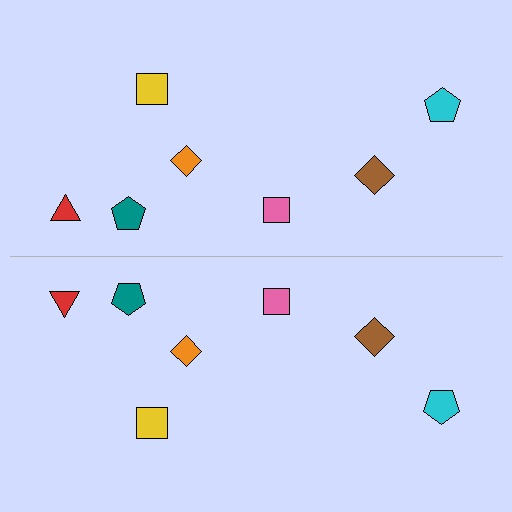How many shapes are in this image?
There are 14 shapes in this image.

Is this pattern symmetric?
Yes, this pattern has bilateral (reflection) symmetry.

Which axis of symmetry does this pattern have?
The pattern has a horizontal axis of symmetry running through the center of the image.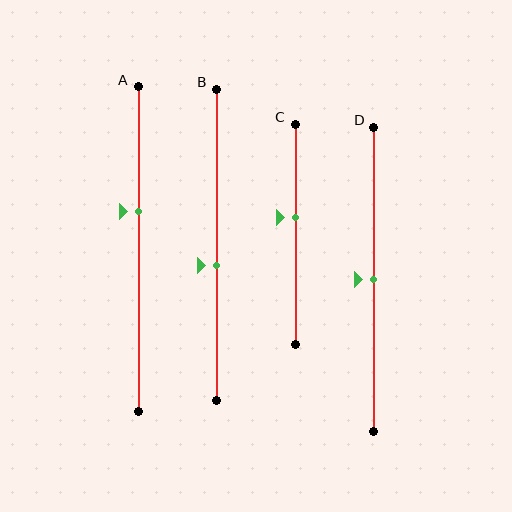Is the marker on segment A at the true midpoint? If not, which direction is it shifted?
No, the marker on segment A is shifted upward by about 12% of the segment length.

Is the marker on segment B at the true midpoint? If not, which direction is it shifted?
No, the marker on segment B is shifted downward by about 7% of the segment length.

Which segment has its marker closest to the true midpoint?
Segment D has its marker closest to the true midpoint.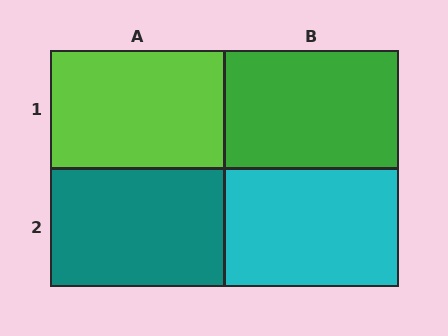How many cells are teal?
1 cell is teal.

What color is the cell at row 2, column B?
Cyan.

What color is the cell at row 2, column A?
Teal.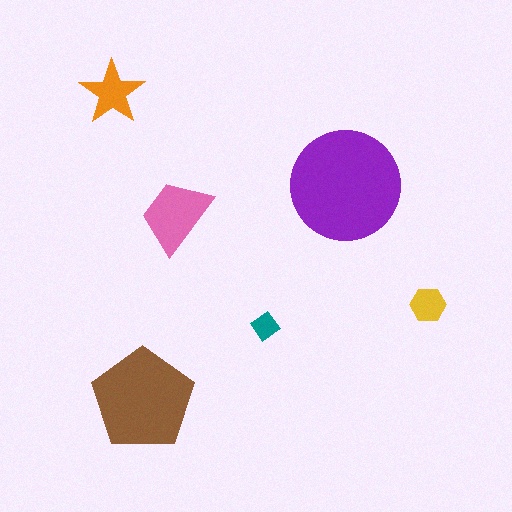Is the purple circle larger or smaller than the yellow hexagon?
Larger.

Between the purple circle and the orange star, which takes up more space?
The purple circle.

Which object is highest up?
The orange star is topmost.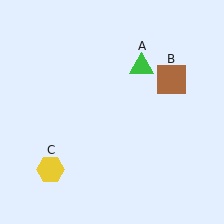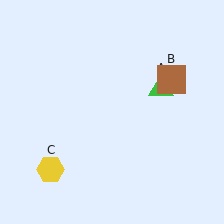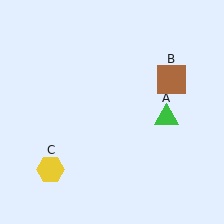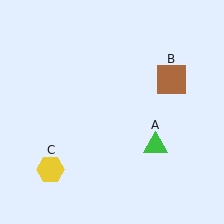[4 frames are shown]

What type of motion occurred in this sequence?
The green triangle (object A) rotated clockwise around the center of the scene.